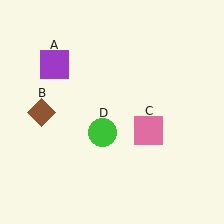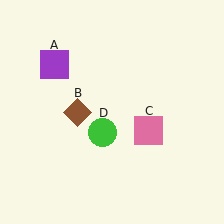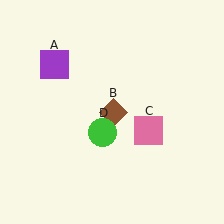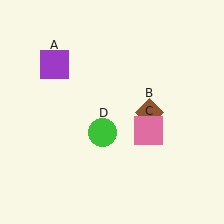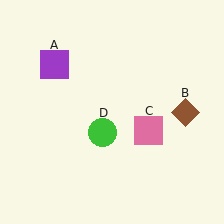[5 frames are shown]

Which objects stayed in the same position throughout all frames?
Purple square (object A) and pink square (object C) and green circle (object D) remained stationary.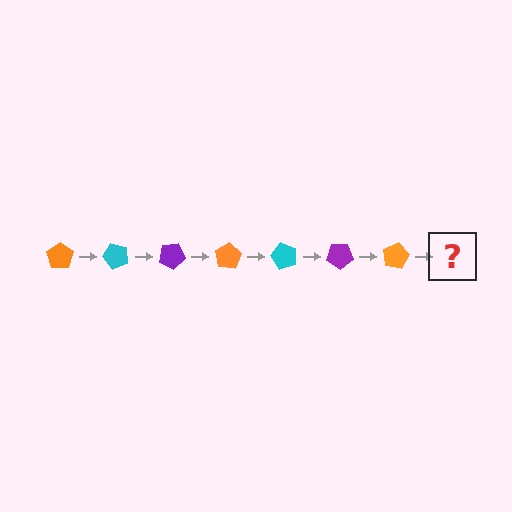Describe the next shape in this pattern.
It should be a cyan pentagon, rotated 350 degrees from the start.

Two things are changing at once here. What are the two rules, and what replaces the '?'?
The two rules are that it rotates 50 degrees each step and the color cycles through orange, cyan, and purple. The '?' should be a cyan pentagon, rotated 350 degrees from the start.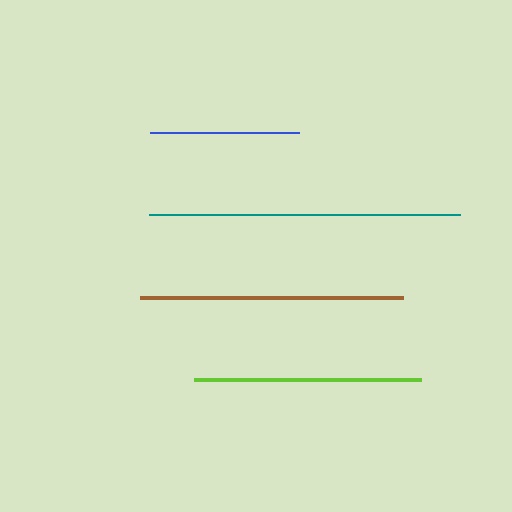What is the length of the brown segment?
The brown segment is approximately 263 pixels long.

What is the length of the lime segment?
The lime segment is approximately 226 pixels long.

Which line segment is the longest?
The teal line is the longest at approximately 312 pixels.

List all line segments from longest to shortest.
From longest to shortest: teal, brown, lime, blue.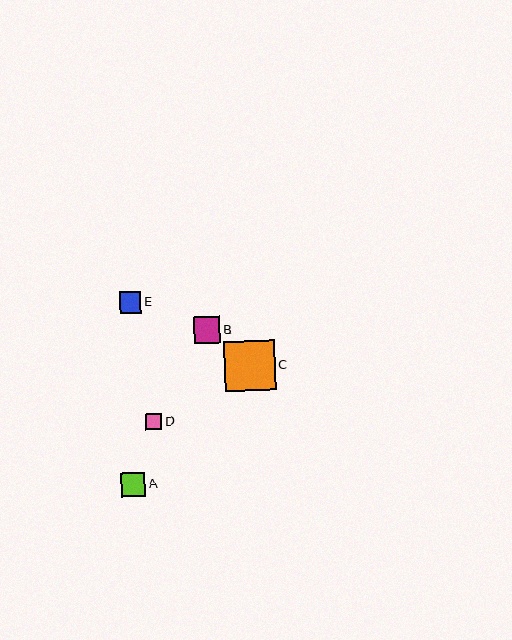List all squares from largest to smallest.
From largest to smallest: C, B, A, E, D.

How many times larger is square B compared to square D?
Square B is approximately 1.6 times the size of square D.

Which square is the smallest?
Square D is the smallest with a size of approximately 16 pixels.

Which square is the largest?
Square C is the largest with a size of approximately 50 pixels.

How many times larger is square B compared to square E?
Square B is approximately 1.2 times the size of square E.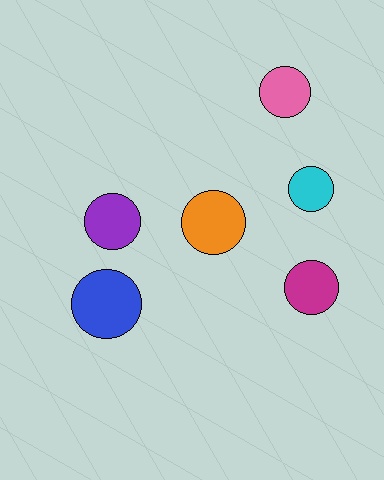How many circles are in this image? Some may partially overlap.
There are 6 circles.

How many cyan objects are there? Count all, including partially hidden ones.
There is 1 cyan object.